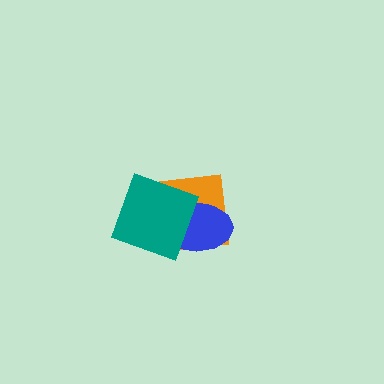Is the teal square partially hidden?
No, no other shape covers it.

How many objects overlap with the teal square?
2 objects overlap with the teal square.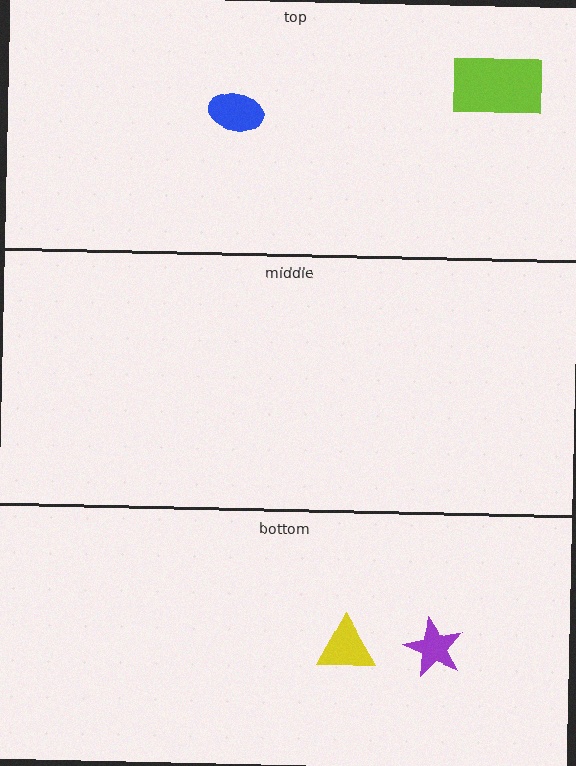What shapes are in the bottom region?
The yellow triangle, the purple star.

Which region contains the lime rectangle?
The top region.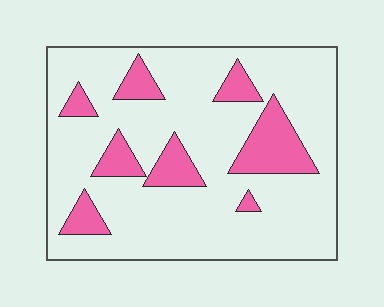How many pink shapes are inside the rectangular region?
8.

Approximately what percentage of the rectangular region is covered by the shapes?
Approximately 20%.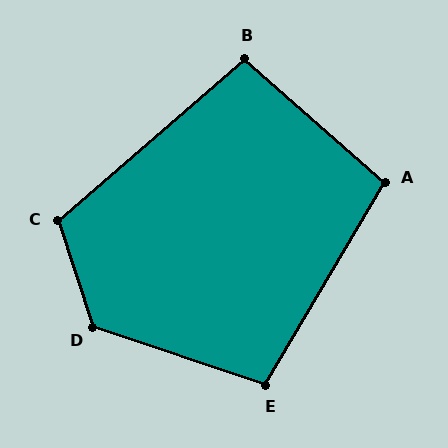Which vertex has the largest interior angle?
D, at approximately 127 degrees.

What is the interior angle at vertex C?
Approximately 112 degrees (obtuse).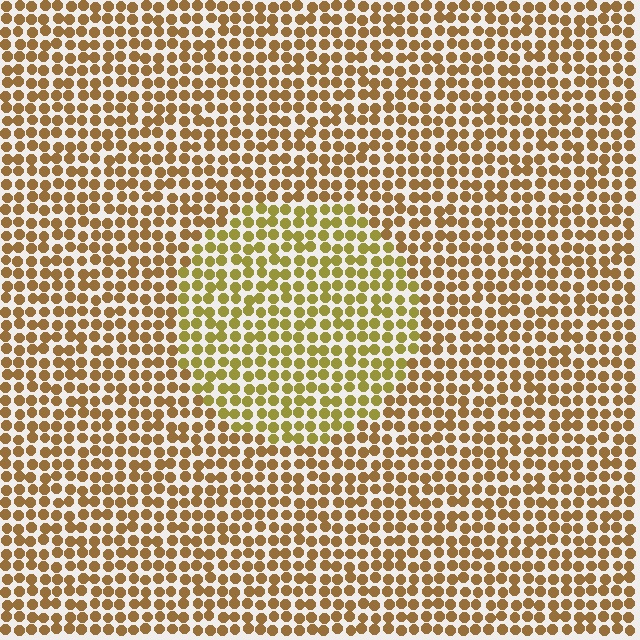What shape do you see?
I see a circle.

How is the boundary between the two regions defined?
The boundary is defined purely by a slight shift in hue (about 24 degrees). Spacing, size, and orientation are identical on both sides.